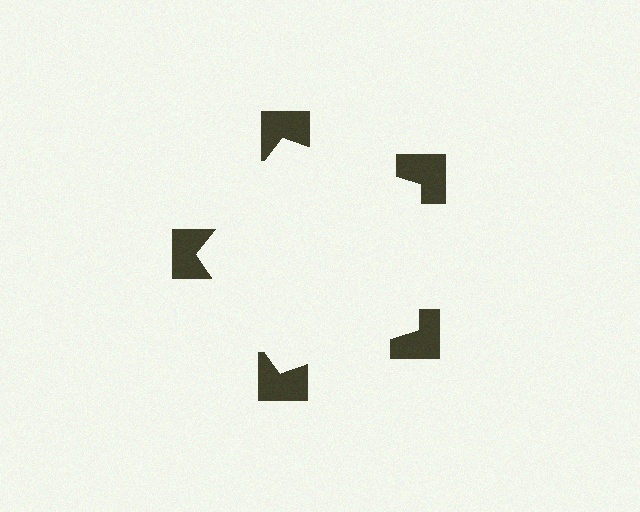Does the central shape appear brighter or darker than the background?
It typically appears slightly brighter than the background, even though no actual brightness change is drawn.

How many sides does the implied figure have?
5 sides.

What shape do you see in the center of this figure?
An illusory pentagon — its edges are inferred from the aligned wedge cuts in the notched squares, not physically drawn.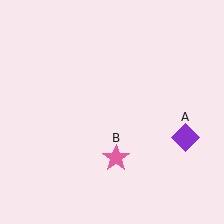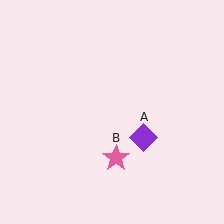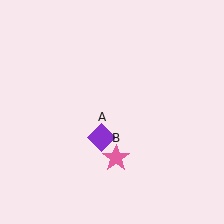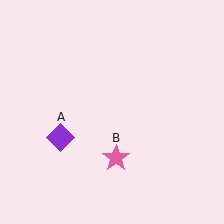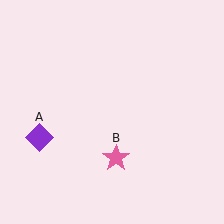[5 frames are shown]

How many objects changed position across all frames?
1 object changed position: purple diamond (object A).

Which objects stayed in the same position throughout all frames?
Pink star (object B) remained stationary.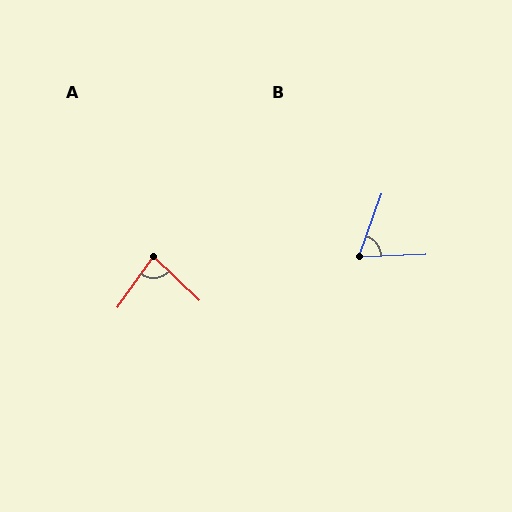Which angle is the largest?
A, at approximately 83 degrees.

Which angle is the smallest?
B, at approximately 68 degrees.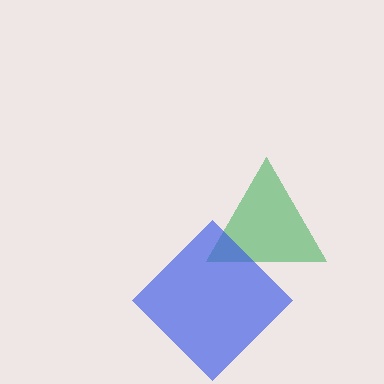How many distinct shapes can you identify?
There are 2 distinct shapes: a green triangle, a blue diamond.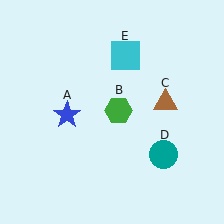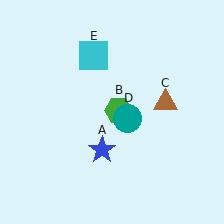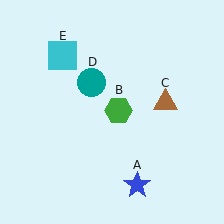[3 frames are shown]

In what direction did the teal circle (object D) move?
The teal circle (object D) moved up and to the left.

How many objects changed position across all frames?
3 objects changed position: blue star (object A), teal circle (object D), cyan square (object E).